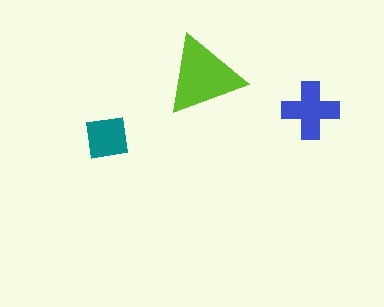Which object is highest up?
The lime triangle is topmost.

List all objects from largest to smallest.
The lime triangle, the blue cross, the teal square.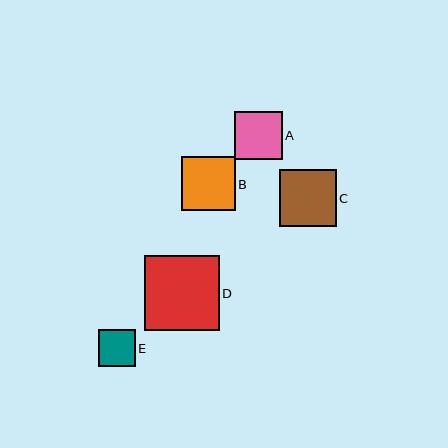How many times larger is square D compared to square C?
Square D is approximately 1.3 times the size of square C.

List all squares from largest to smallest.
From largest to smallest: D, C, B, A, E.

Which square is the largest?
Square D is the largest with a size of approximately 75 pixels.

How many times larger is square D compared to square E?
Square D is approximately 2.0 times the size of square E.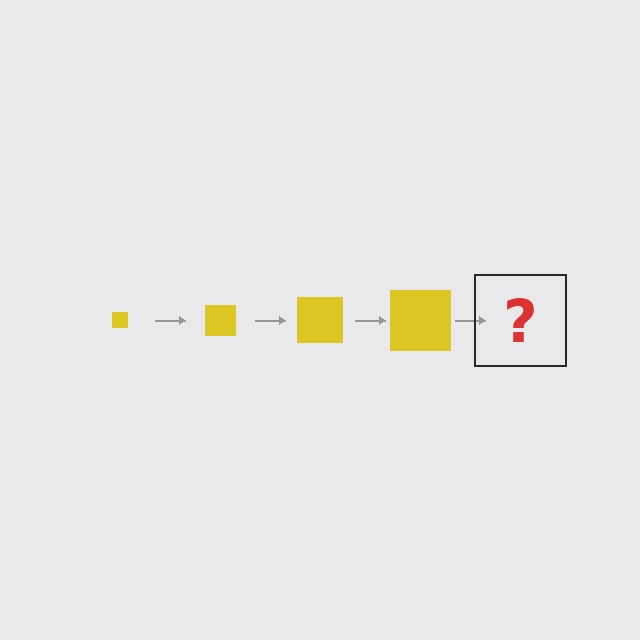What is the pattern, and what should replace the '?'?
The pattern is that the square gets progressively larger each step. The '?' should be a yellow square, larger than the previous one.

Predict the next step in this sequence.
The next step is a yellow square, larger than the previous one.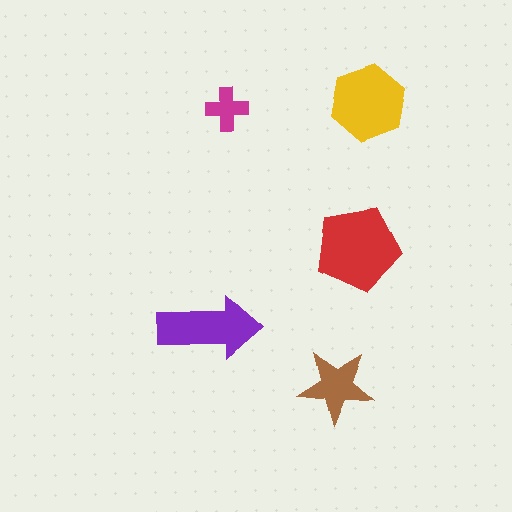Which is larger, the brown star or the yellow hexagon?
The yellow hexagon.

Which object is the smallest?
The magenta cross.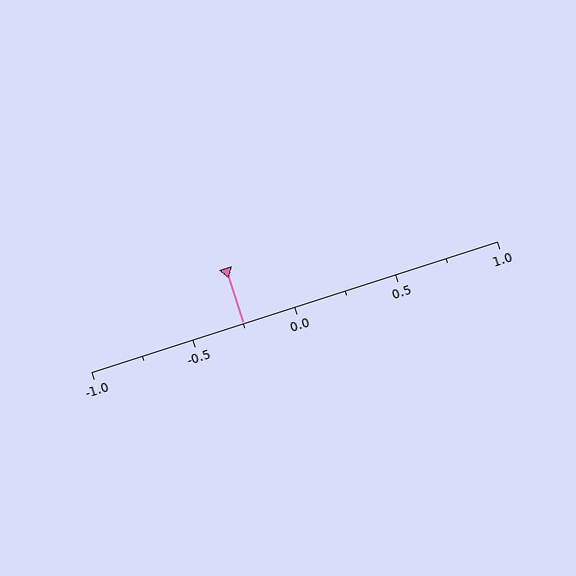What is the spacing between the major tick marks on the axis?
The major ticks are spaced 0.5 apart.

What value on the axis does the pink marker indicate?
The marker indicates approximately -0.25.